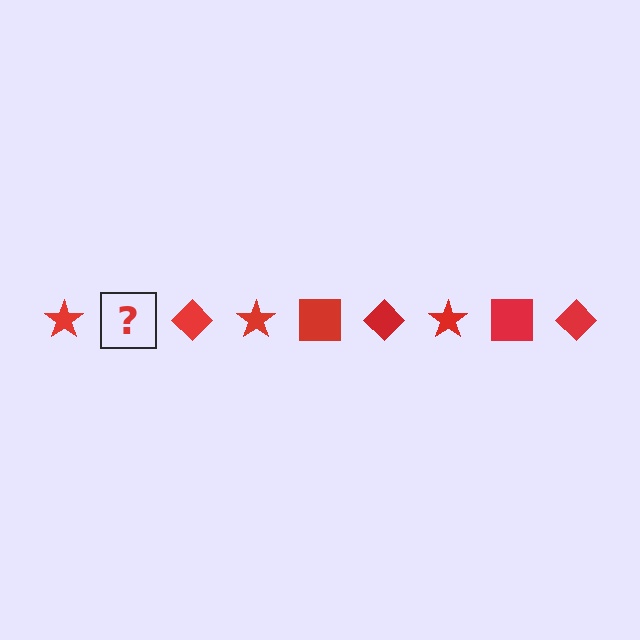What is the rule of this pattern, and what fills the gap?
The rule is that the pattern cycles through star, square, diamond shapes in red. The gap should be filled with a red square.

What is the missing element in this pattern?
The missing element is a red square.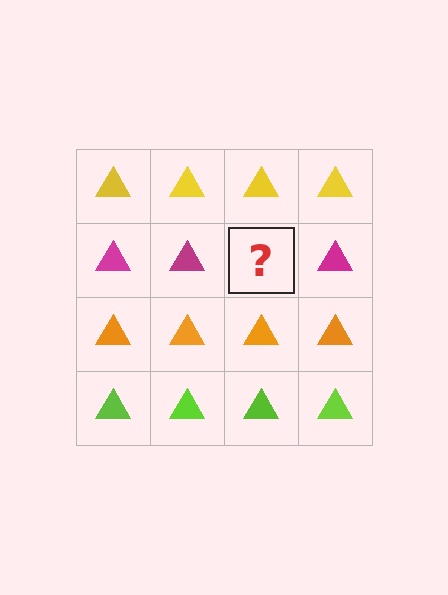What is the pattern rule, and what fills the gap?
The rule is that each row has a consistent color. The gap should be filled with a magenta triangle.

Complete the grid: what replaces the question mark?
The question mark should be replaced with a magenta triangle.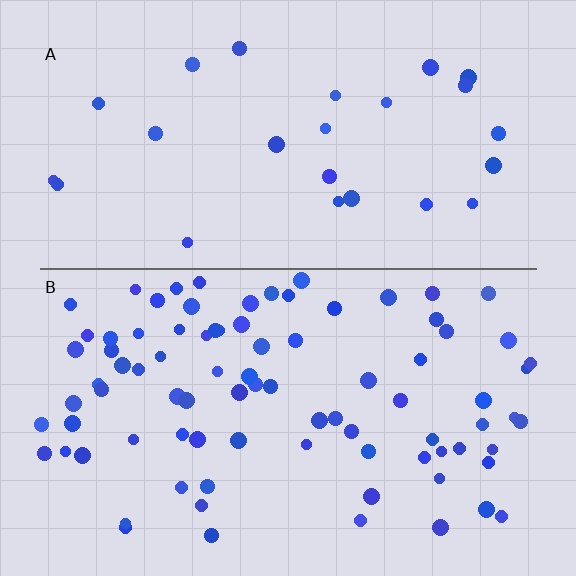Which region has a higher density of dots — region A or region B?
B (the bottom).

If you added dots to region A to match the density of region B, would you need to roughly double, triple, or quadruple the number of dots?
Approximately triple.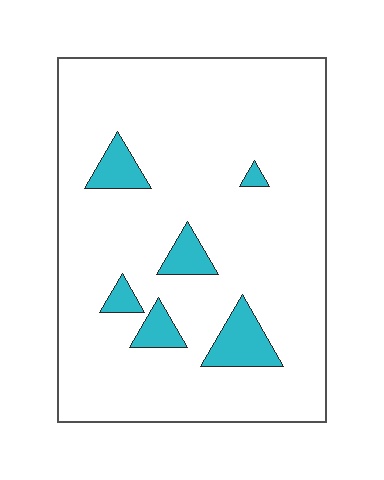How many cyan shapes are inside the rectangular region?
6.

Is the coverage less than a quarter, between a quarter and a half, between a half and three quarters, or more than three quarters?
Less than a quarter.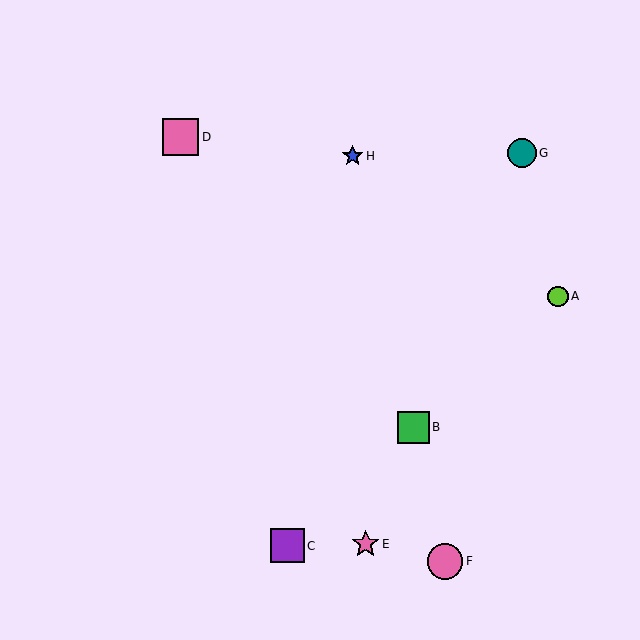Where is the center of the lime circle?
The center of the lime circle is at (558, 296).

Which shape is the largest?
The pink square (labeled D) is the largest.